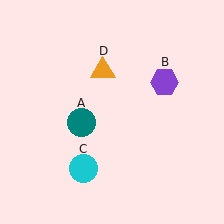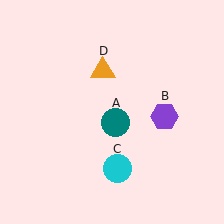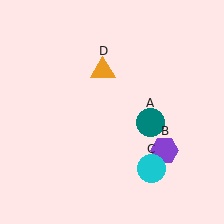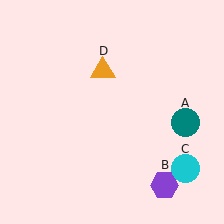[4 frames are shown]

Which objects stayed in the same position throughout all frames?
Orange triangle (object D) remained stationary.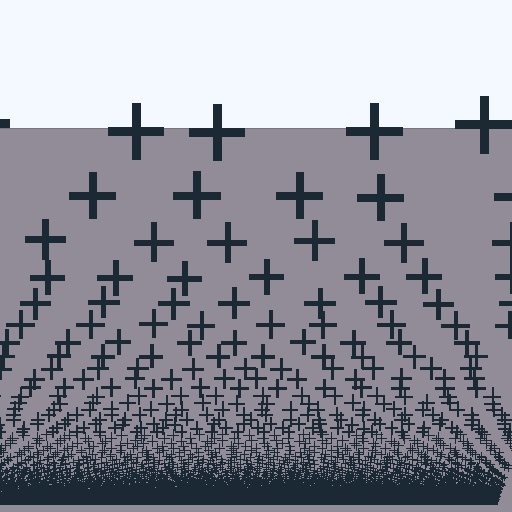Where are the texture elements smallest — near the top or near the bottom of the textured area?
Near the bottom.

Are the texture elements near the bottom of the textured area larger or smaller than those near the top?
Smaller. The gradient is inverted — elements near the bottom are smaller and denser.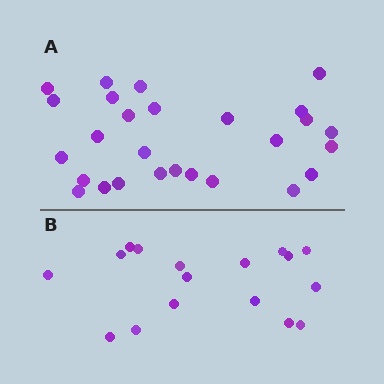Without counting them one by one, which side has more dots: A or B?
Region A (the top region) has more dots.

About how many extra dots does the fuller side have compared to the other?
Region A has roughly 10 or so more dots than region B.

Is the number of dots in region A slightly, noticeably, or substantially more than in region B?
Region A has substantially more. The ratio is roughly 1.6 to 1.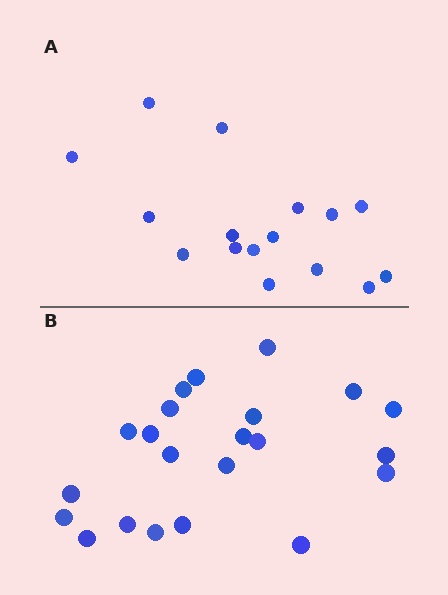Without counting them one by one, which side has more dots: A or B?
Region B (the bottom region) has more dots.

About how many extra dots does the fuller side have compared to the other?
Region B has about 6 more dots than region A.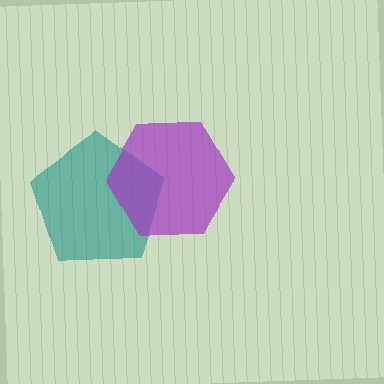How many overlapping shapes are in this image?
There are 2 overlapping shapes in the image.